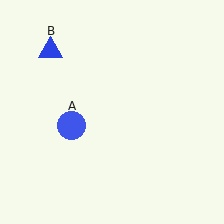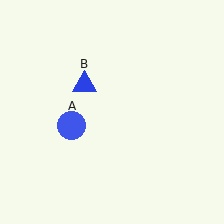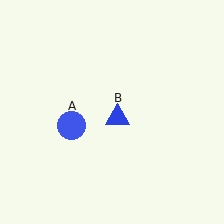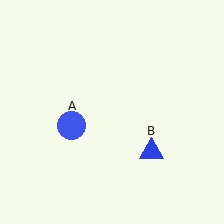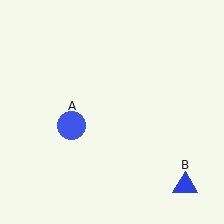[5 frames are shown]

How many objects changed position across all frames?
1 object changed position: blue triangle (object B).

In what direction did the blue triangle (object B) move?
The blue triangle (object B) moved down and to the right.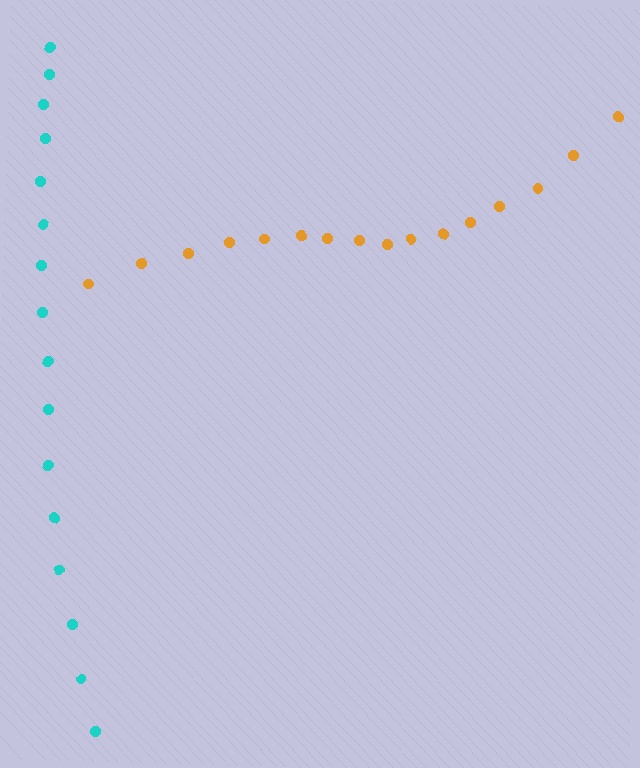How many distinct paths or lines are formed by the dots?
There are 2 distinct paths.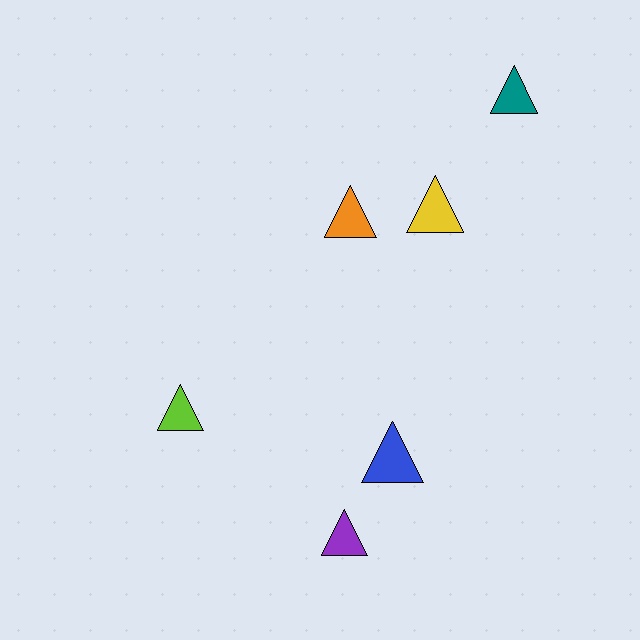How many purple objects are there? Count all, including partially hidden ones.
There is 1 purple object.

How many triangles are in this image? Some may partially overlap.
There are 6 triangles.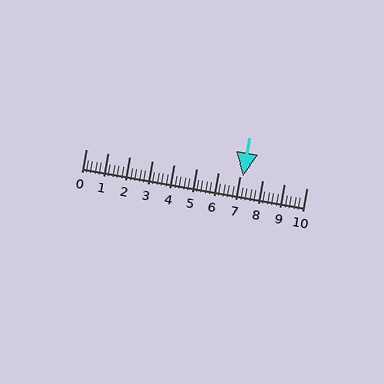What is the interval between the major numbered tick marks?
The major tick marks are spaced 1 units apart.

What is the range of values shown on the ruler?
The ruler shows values from 0 to 10.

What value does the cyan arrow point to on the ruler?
The cyan arrow points to approximately 7.1.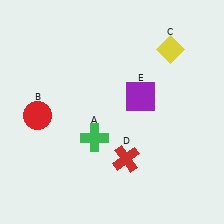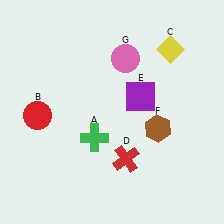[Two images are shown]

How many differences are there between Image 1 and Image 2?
There are 2 differences between the two images.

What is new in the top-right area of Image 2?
A pink circle (G) was added in the top-right area of Image 2.